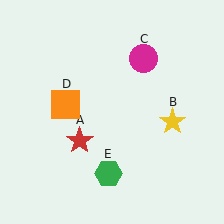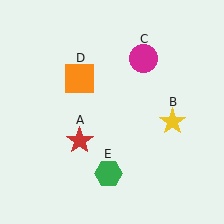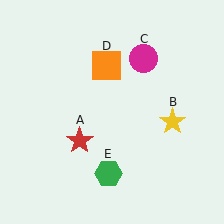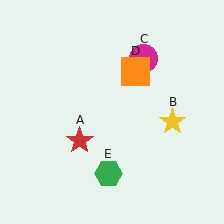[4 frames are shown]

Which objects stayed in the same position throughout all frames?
Red star (object A) and yellow star (object B) and magenta circle (object C) and green hexagon (object E) remained stationary.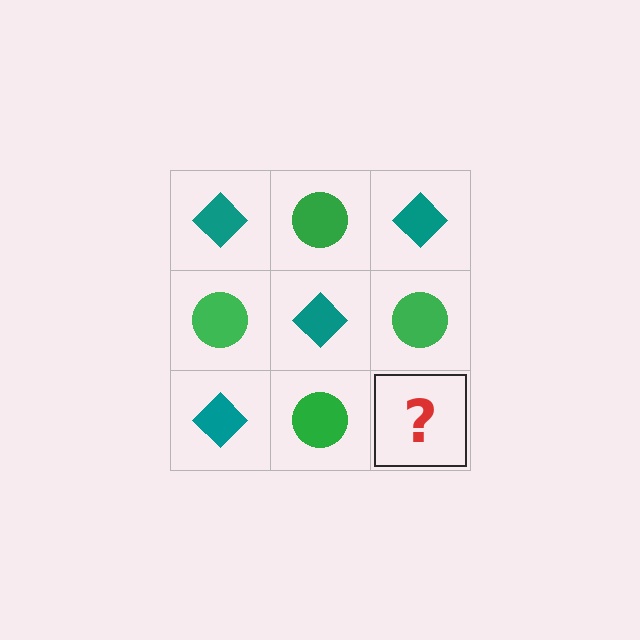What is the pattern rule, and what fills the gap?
The rule is that it alternates teal diamond and green circle in a checkerboard pattern. The gap should be filled with a teal diamond.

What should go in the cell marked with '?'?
The missing cell should contain a teal diamond.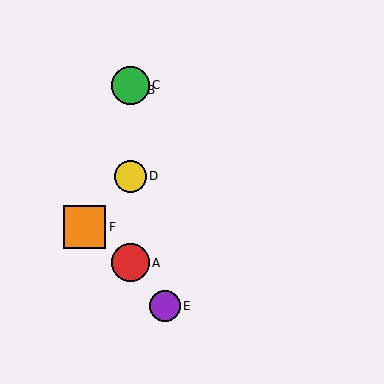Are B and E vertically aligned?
No, B is at x≈131 and E is at x≈165.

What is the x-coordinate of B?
Object B is at x≈131.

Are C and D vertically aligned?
Yes, both are at x≈131.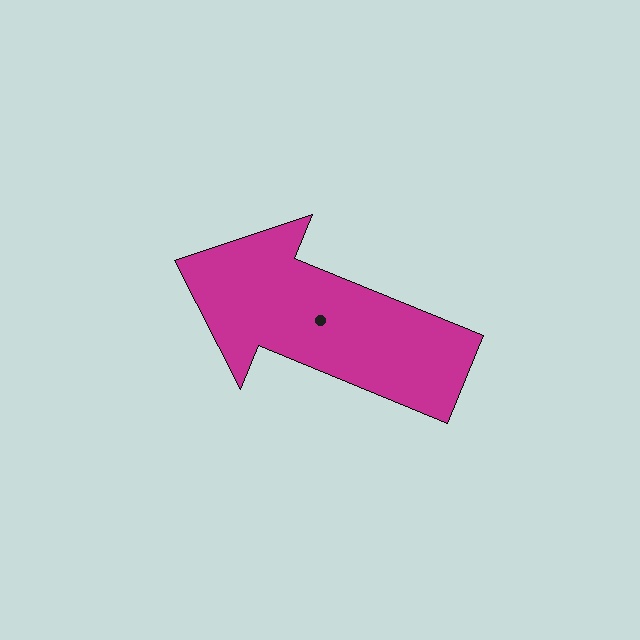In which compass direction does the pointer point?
West.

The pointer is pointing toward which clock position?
Roughly 10 o'clock.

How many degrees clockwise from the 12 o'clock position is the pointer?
Approximately 292 degrees.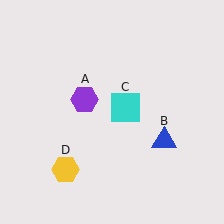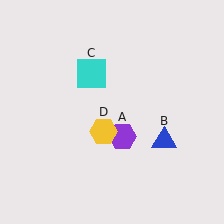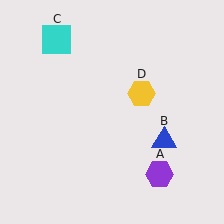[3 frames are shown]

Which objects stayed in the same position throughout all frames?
Blue triangle (object B) remained stationary.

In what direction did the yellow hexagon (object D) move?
The yellow hexagon (object D) moved up and to the right.